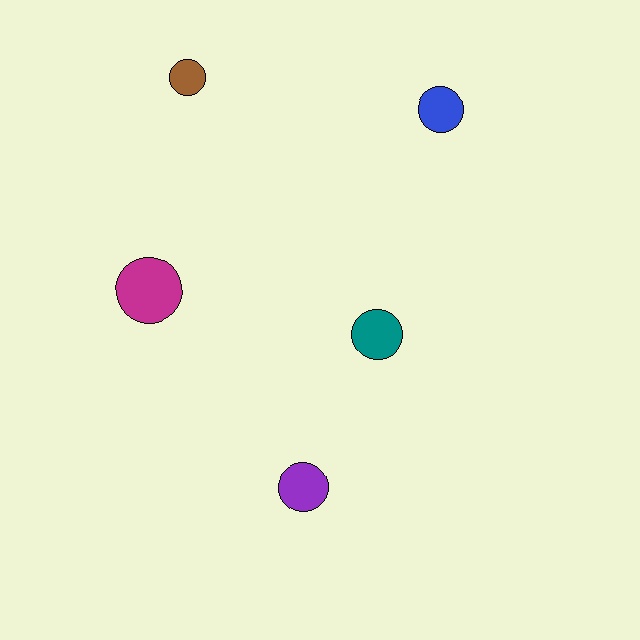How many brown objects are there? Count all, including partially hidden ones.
There is 1 brown object.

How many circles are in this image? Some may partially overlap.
There are 5 circles.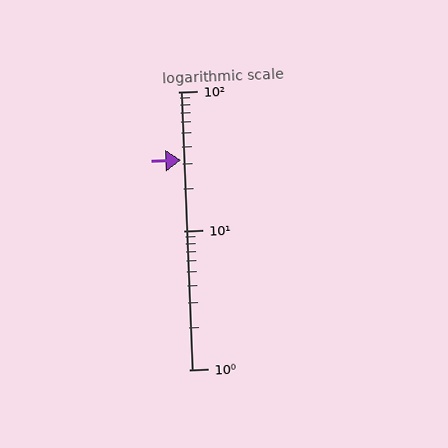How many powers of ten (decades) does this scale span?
The scale spans 2 decades, from 1 to 100.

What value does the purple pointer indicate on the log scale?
The pointer indicates approximately 32.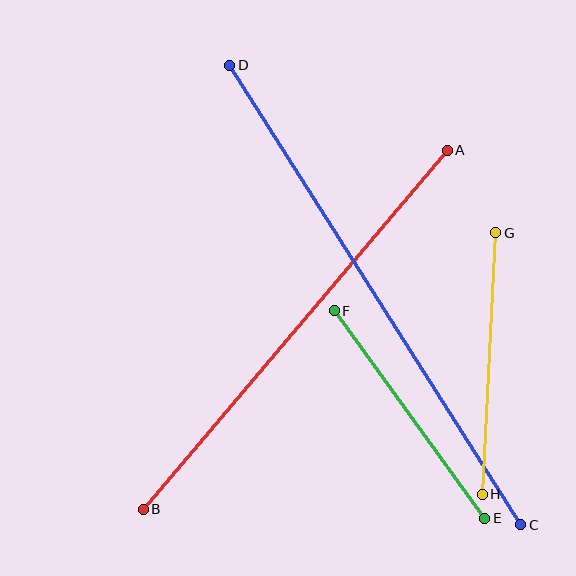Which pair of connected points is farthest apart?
Points C and D are farthest apart.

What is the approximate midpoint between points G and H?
The midpoint is at approximately (489, 363) pixels.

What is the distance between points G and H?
The distance is approximately 262 pixels.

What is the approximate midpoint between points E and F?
The midpoint is at approximately (410, 415) pixels.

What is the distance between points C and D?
The distance is approximately 544 pixels.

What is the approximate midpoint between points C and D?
The midpoint is at approximately (375, 295) pixels.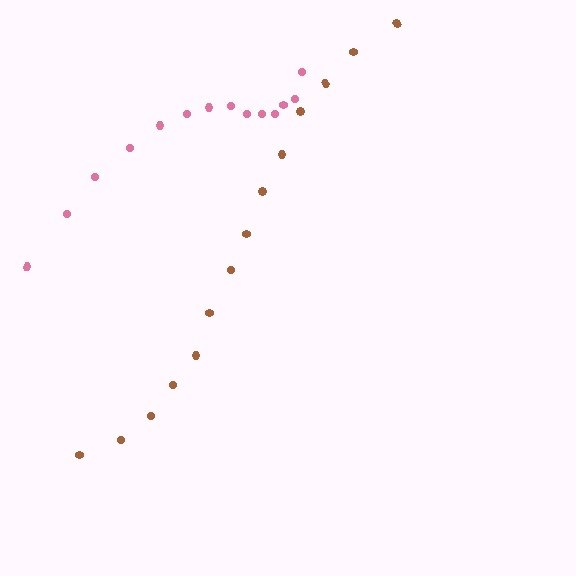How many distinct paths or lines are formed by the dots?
There are 2 distinct paths.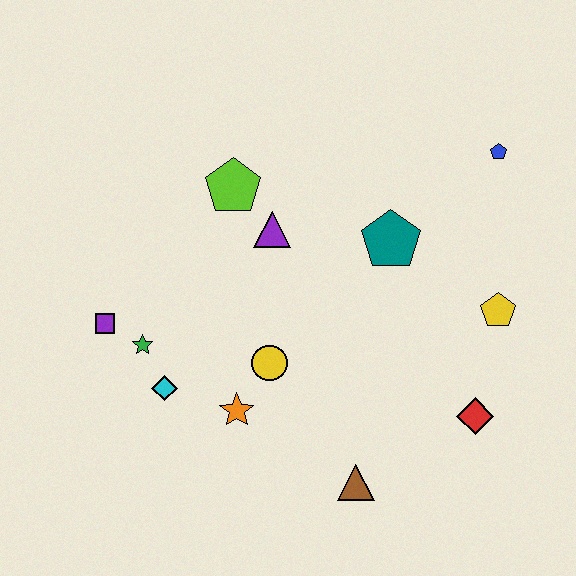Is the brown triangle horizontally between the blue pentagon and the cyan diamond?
Yes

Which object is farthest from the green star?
The blue pentagon is farthest from the green star.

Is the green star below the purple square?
Yes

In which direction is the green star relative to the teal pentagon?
The green star is to the left of the teal pentagon.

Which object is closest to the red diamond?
The yellow pentagon is closest to the red diamond.